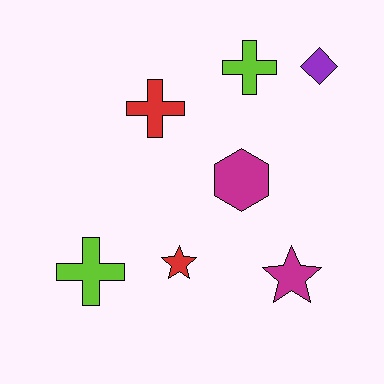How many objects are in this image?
There are 7 objects.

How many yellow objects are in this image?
There are no yellow objects.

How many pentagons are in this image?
There are no pentagons.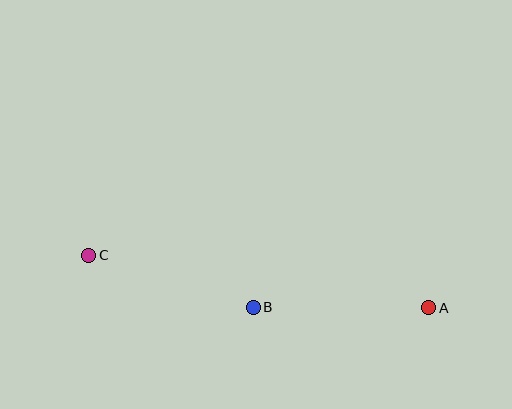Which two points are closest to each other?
Points B and C are closest to each other.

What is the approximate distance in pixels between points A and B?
The distance between A and B is approximately 176 pixels.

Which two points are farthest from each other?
Points A and C are farthest from each other.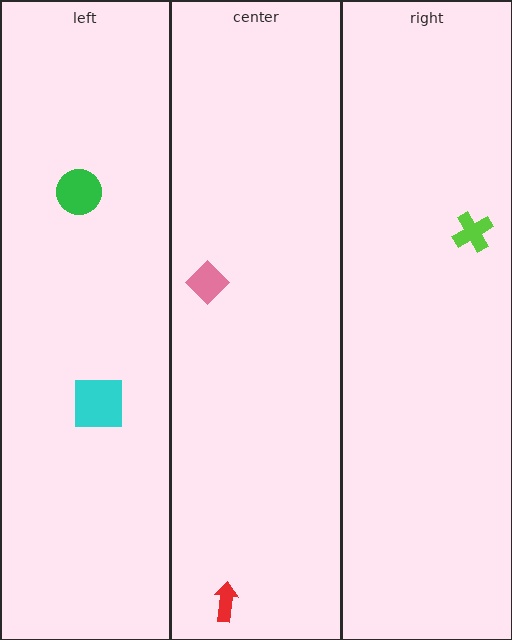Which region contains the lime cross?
The right region.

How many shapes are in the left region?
2.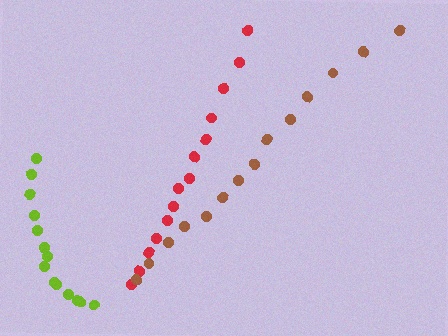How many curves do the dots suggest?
There are 3 distinct paths.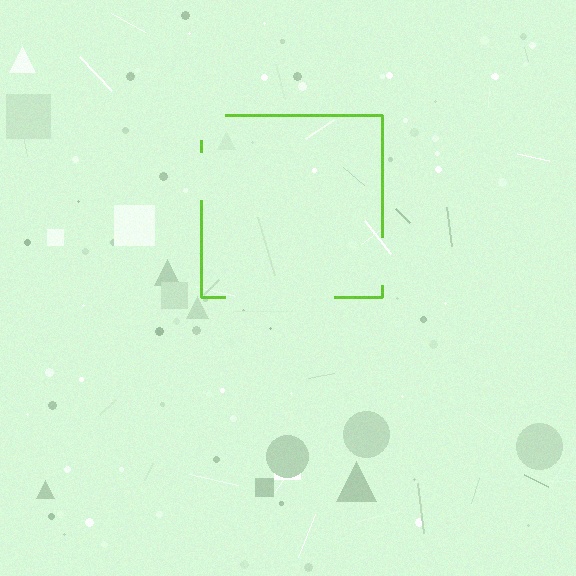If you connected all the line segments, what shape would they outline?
They would outline a square.